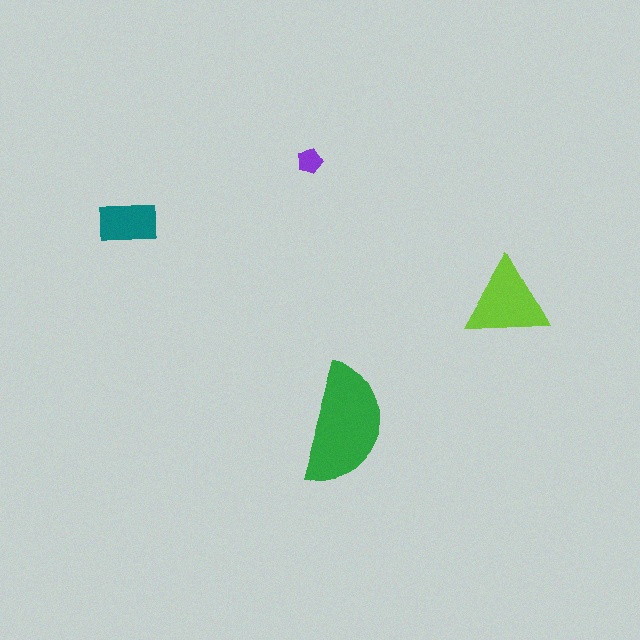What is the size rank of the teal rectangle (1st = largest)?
3rd.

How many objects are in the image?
There are 4 objects in the image.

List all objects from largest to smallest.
The green semicircle, the lime triangle, the teal rectangle, the purple pentagon.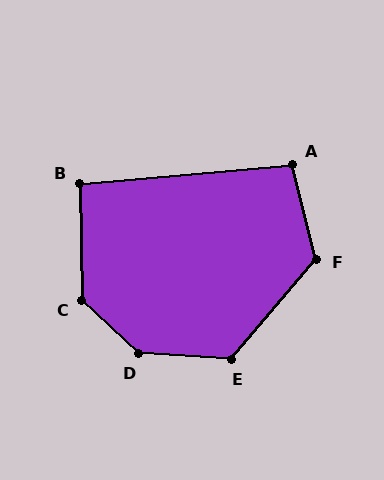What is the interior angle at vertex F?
Approximately 126 degrees (obtuse).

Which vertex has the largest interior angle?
D, at approximately 140 degrees.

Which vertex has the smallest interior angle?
B, at approximately 94 degrees.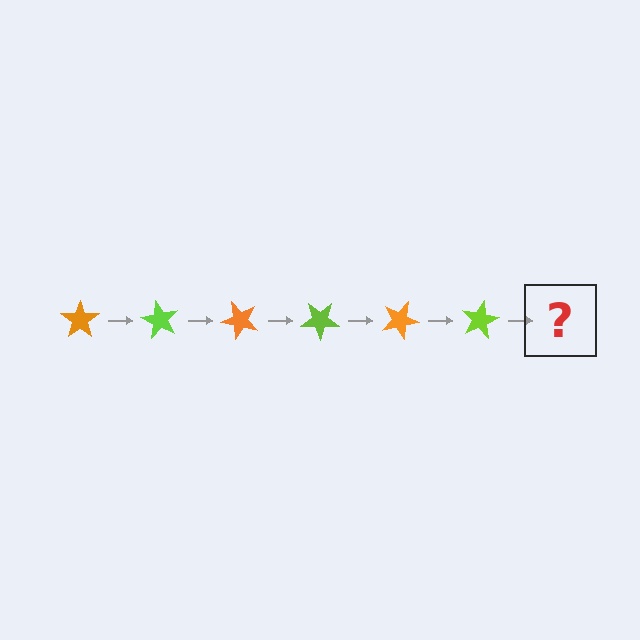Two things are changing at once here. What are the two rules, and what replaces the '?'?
The two rules are that it rotates 60 degrees each step and the color cycles through orange and lime. The '?' should be an orange star, rotated 360 degrees from the start.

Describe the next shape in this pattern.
It should be an orange star, rotated 360 degrees from the start.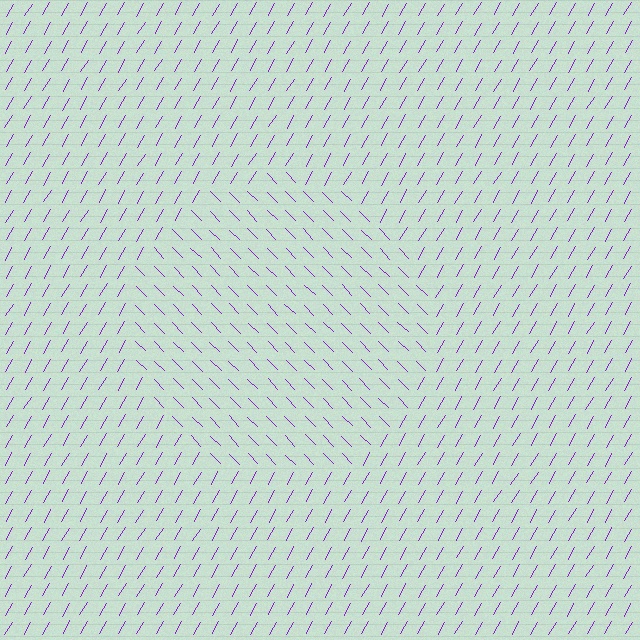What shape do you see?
I see a circle.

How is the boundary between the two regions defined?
The boundary is defined purely by a change in line orientation (approximately 74 degrees difference). All lines are the same color and thickness.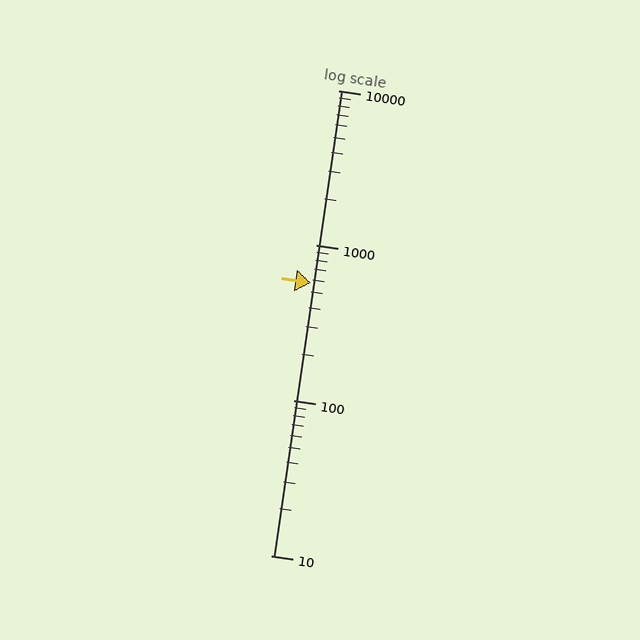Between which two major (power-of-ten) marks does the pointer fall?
The pointer is between 100 and 1000.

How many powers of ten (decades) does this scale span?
The scale spans 3 decades, from 10 to 10000.